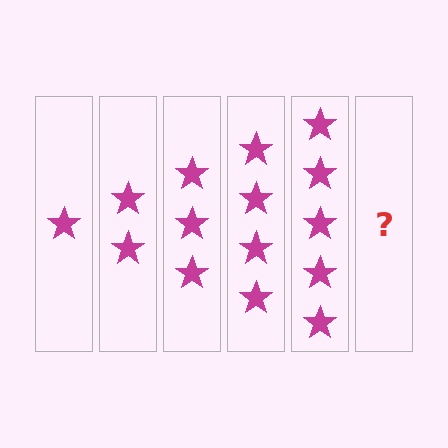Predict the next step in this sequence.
The next step is 6 stars.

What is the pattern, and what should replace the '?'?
The pattern is that each step adds one more star. The '?' should be 6 stars.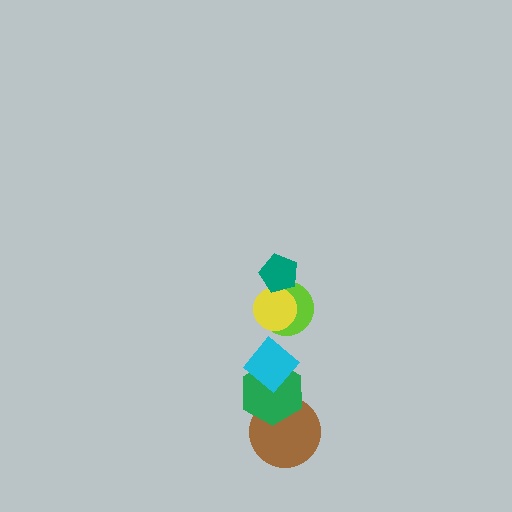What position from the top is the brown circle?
The brown circle is 6th from the top.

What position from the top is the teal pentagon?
The teal pentagon is 1st from the top.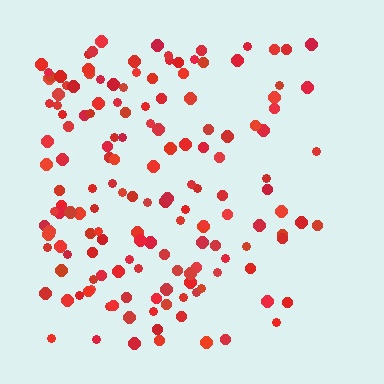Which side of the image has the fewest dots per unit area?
The right.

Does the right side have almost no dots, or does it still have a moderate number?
Still a moderate number, just noticeably fewer than the left.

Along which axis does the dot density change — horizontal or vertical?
Horizontal.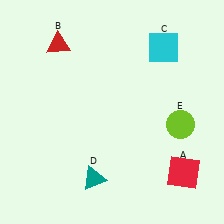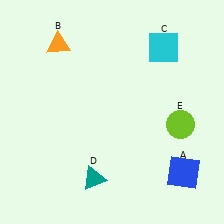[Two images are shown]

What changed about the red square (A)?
In Image 1, A is red. In Image 2, it changed to blue.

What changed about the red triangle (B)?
In Image 1, B is red. In Image 2, it changed to orange.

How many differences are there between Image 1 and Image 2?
There are 2 differences between the two images.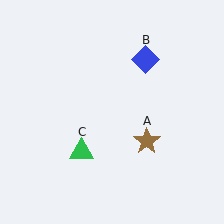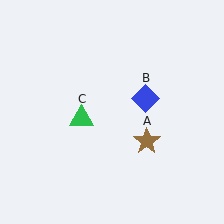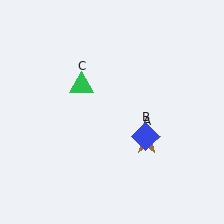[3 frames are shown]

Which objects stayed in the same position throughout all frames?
Brown star (object A) remained stationary.